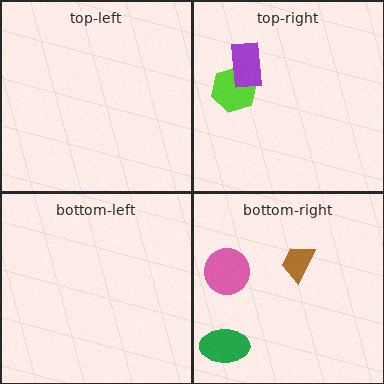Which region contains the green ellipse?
The bottom-right region.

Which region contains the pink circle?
The bottom-right region.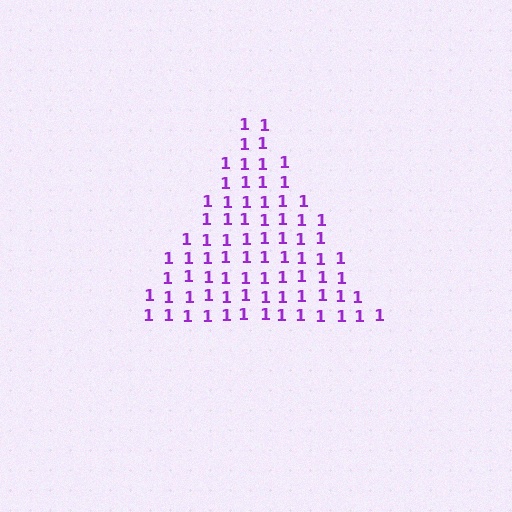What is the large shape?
The large shape is a triangle.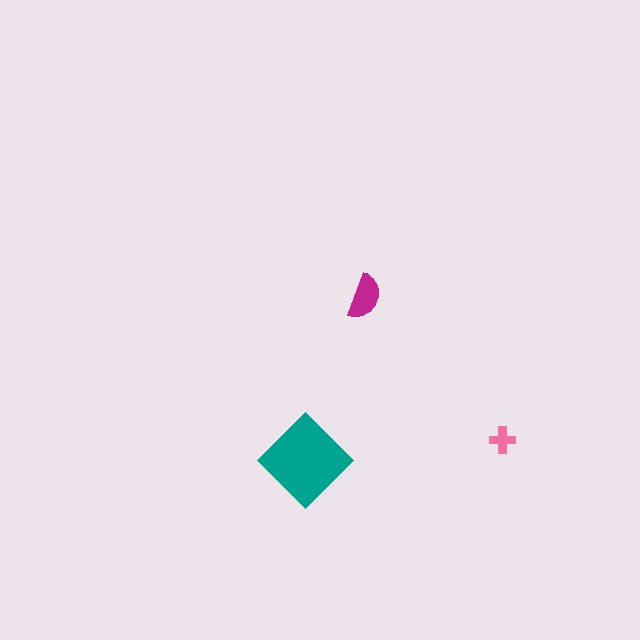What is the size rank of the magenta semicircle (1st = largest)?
2nd.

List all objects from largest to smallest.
The teal diamond, the magenta semicircle, the pink cross.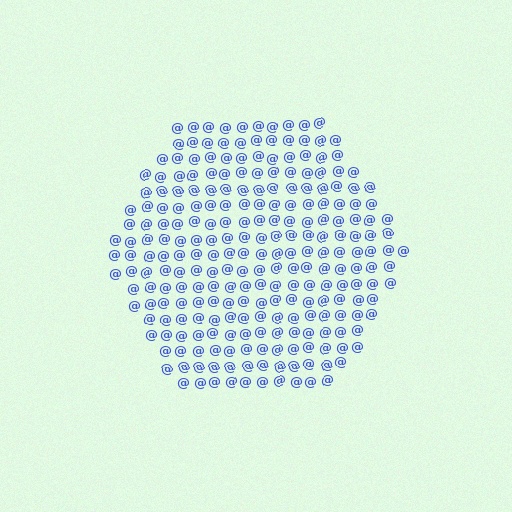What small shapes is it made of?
It is made of small at signs.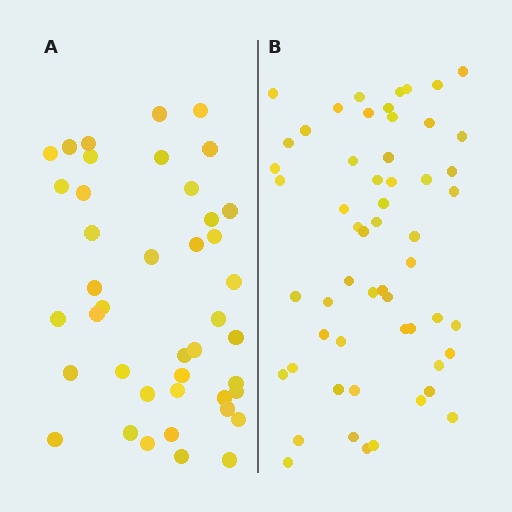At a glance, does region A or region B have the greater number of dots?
Region B (the right region) has more dots.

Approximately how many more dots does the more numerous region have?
Region B has approximately 15 more dots than region A.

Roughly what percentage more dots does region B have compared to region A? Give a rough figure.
About 35% more.